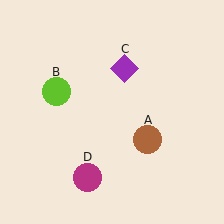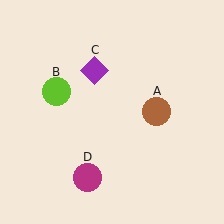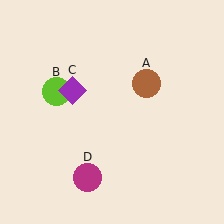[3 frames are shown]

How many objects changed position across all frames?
2 objects changed position: brown circle (object A), purple diamond (object C).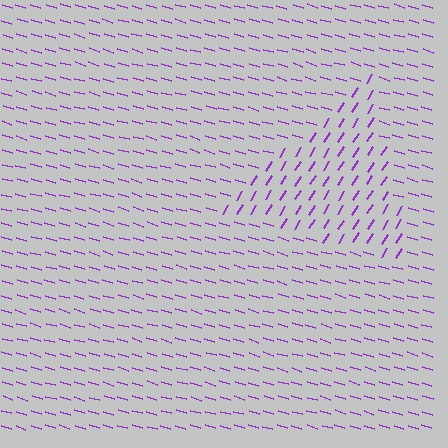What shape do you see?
I see a triangle.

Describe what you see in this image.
The image is filled with small purple line segments. A triangle region in the image has lines oriented differently from the surrounding lines, creating a visible texture boundary.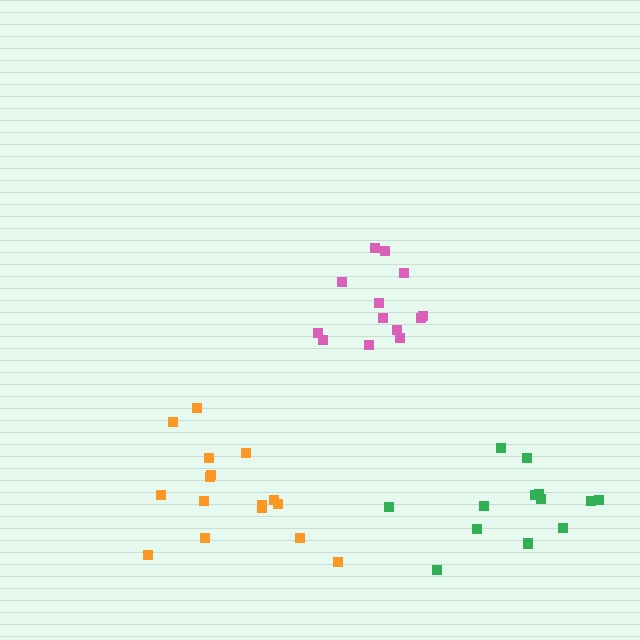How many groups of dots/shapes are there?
There are 3 groups.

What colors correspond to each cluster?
The clusters are colored: pink, green, orange.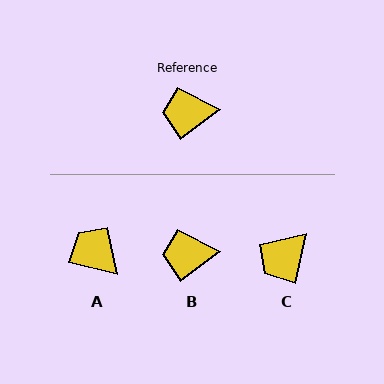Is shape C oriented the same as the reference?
No, it is off by about 39 degrees.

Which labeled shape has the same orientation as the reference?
B.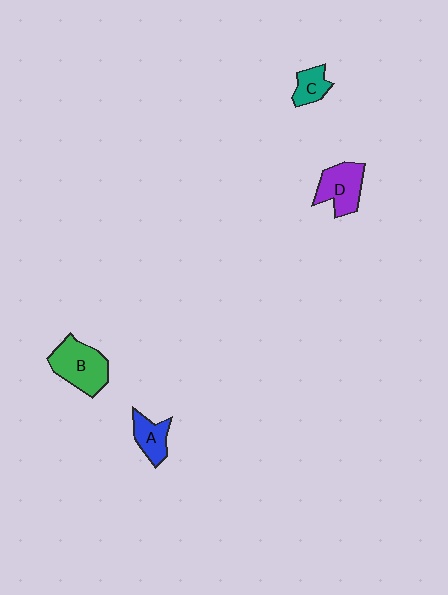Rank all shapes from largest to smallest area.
From largest to smallest: B (green), D (purple), A (blue), C (teal).